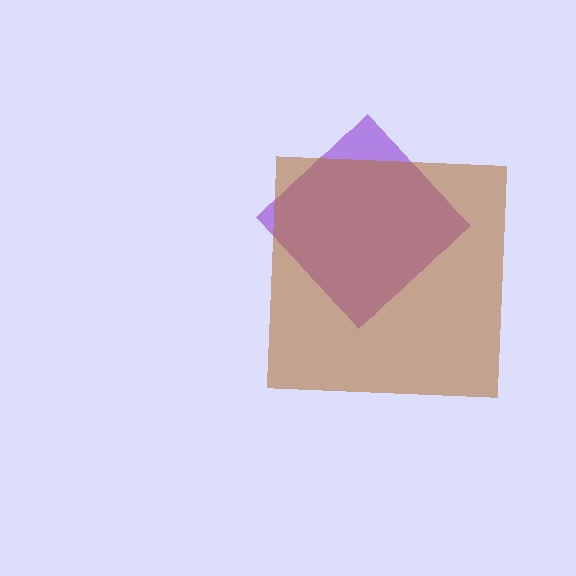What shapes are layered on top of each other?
The layered shapes are: a purple diamond, a brown square.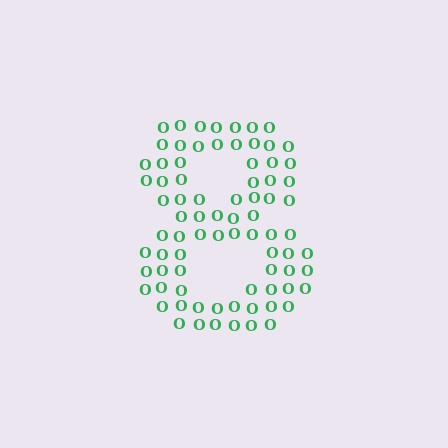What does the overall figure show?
The overall figure shows the digit 8.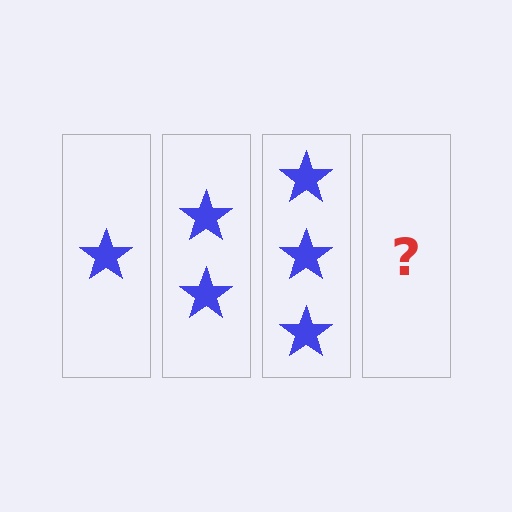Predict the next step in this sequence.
The next step is 4 stars.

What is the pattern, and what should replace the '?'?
The pattern is that each step adds one more star. The '?' should be 4 stars.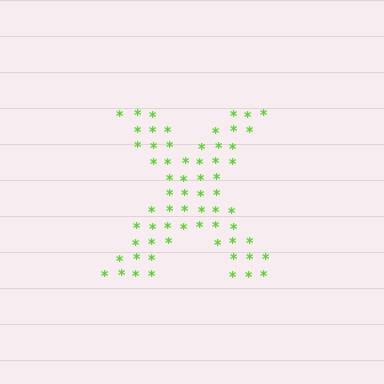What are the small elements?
The small elements are asterisks.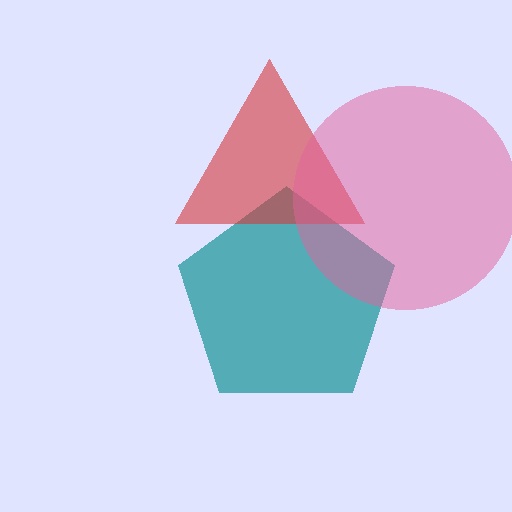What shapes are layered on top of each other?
The layered shapes are: a teal pentagon, a red triangle, a pink circle.